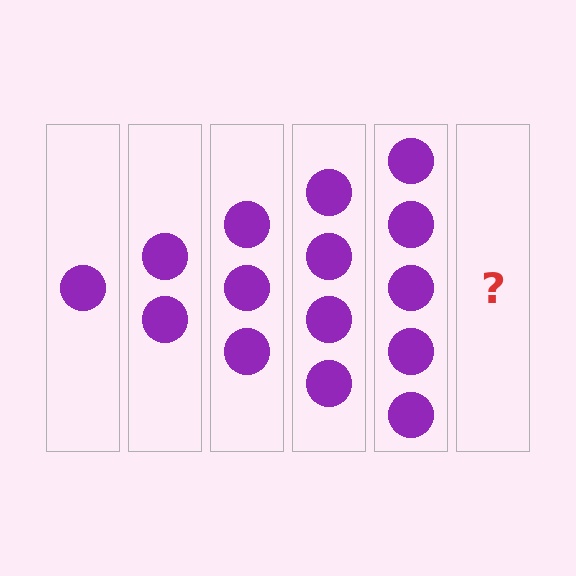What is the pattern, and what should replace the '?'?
The pattern is that each step adds one more circle. The '?' should be 6 circles.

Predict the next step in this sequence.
The next step is 6 circles.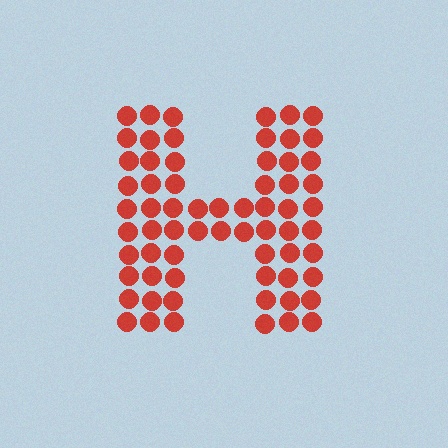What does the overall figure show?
The overall figure shows the letter H.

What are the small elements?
The small elements are circles.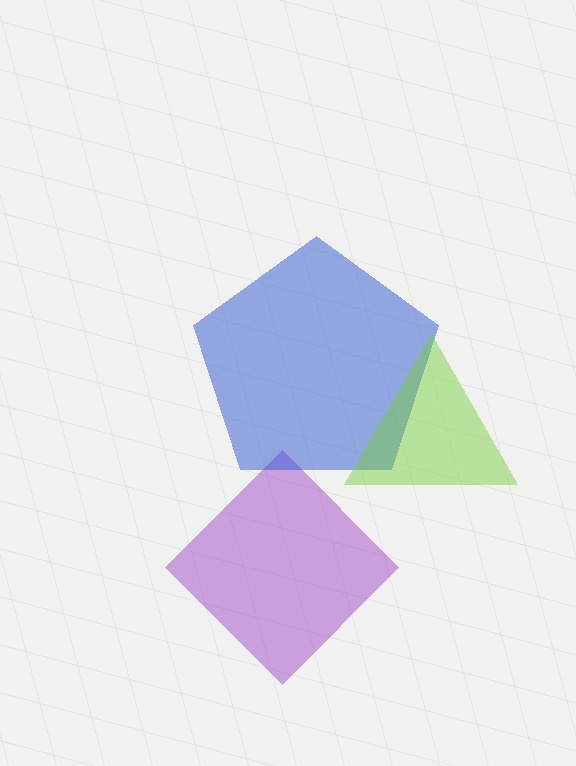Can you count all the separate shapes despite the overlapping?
Yes, there are 3 separate shapes.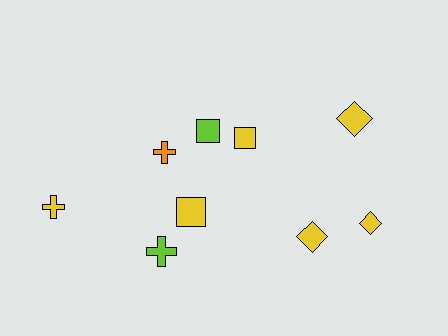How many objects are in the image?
There are 9 objects.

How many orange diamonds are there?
There are no orange diamonds.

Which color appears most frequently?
Yellow, with 6 objects.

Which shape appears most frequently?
Diamond, with 3 objects.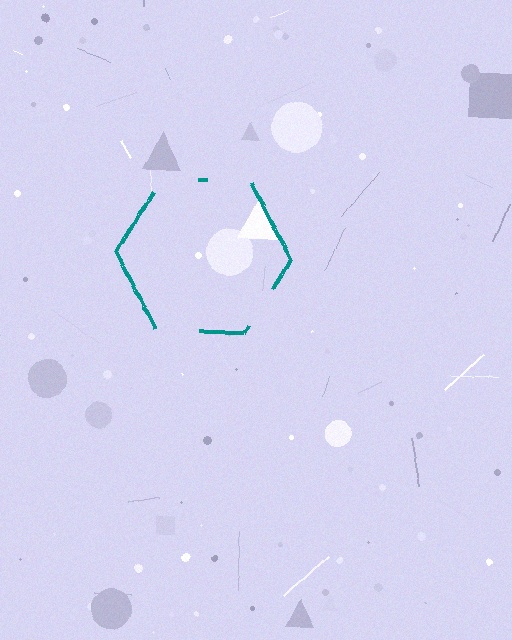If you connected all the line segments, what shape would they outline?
They would outline a hexagon.